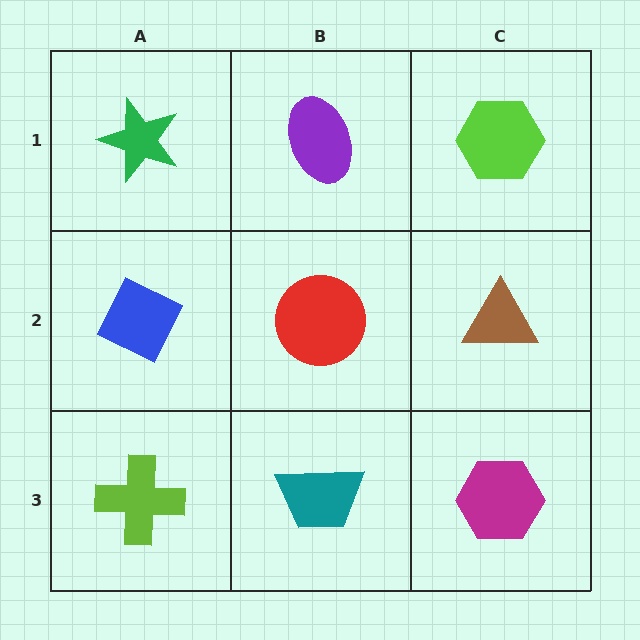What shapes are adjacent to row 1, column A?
A blue diamond (row 2, column A), a purple ellipse (row 1, column B).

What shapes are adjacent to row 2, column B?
A purple ellipse (row 1, column B), a teal trapezoid (row 3, column B), a blue diamond (row 2, column A), a brown triangle (row 2, column C).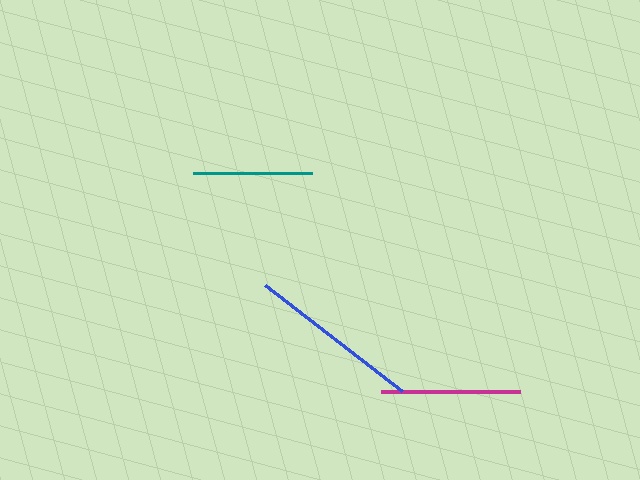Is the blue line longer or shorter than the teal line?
The blue line is longer than the teal line.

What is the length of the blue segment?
The blue segment is approximately 174 pixels long.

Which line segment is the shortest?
The teal line is the shortest at approximately 119 pixels.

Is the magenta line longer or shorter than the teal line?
The magenta line is longer than the teal line.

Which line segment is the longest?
The blue line is the longest at approximately 174 pixels.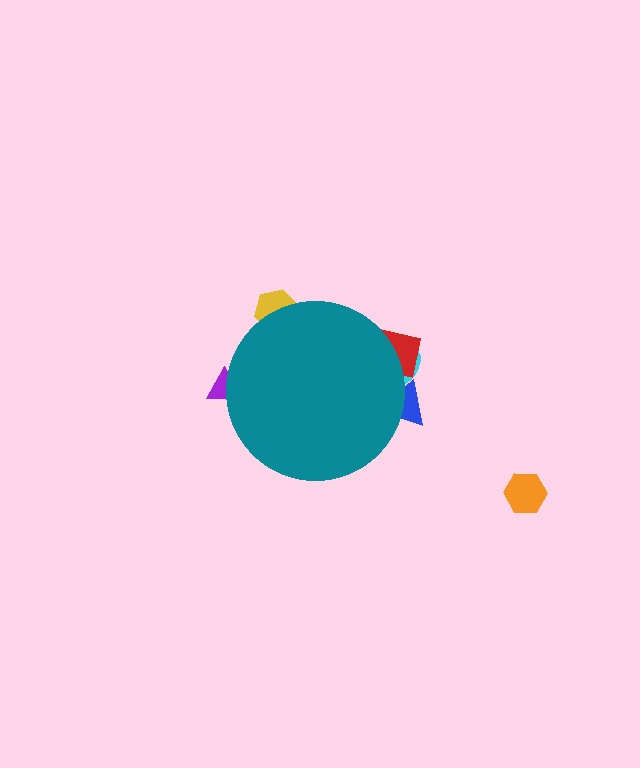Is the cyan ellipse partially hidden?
Yes, the cyan ellipse is partially hidden behind the teal circle.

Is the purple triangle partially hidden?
Yes, the purple triangle is partially hidden behind the teal circle.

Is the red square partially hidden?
Yes, the red square is partially hidden behind the teal circle.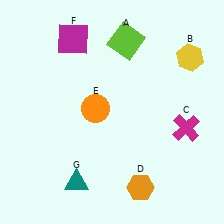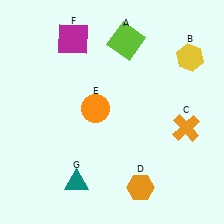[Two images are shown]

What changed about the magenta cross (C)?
In Image 1, C is magenta. In Image 2, it changed to orange.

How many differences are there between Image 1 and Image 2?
There is 1 difference between the two images.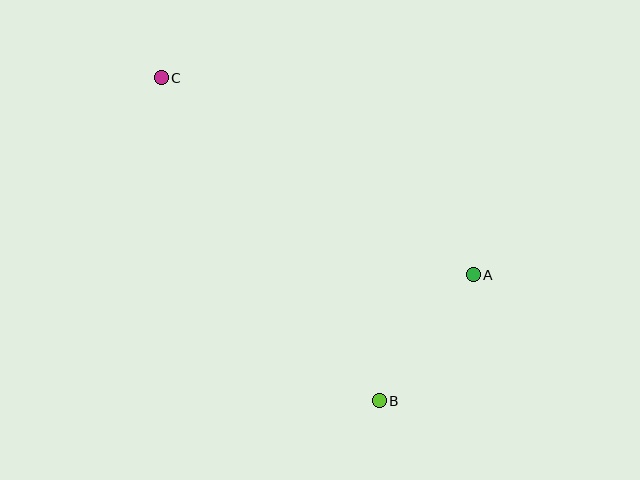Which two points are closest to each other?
Points A and B are closest to each other.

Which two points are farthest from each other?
Points B and C are farthest from each other.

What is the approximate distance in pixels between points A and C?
The distance between A and C is approximately 369 pixels.